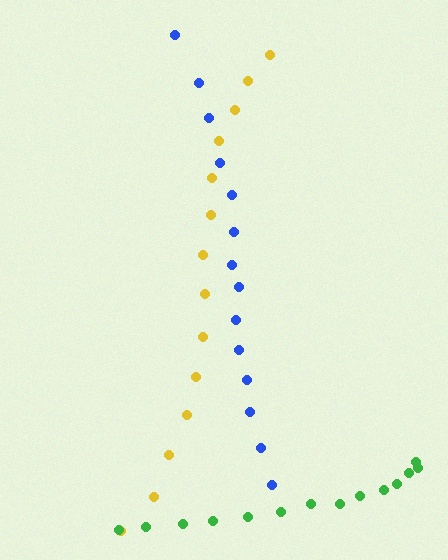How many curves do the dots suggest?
There are 3 distinct paths.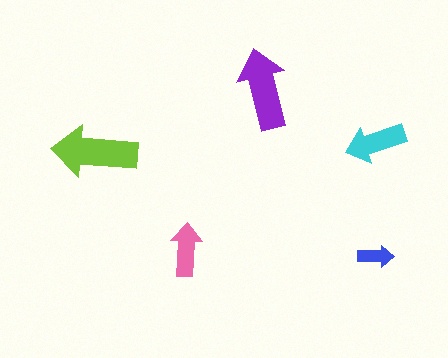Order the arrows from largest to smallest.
the lime one, the purple one, the cyan one, the pink one, the blue one.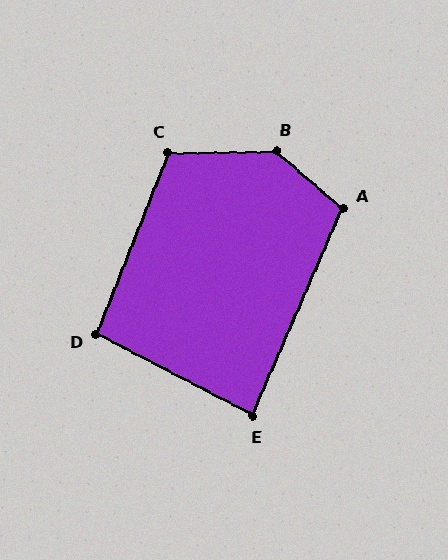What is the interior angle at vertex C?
Approximately 112 degrees (obtuse).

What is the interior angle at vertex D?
Approximately 96 degrees (obtuse).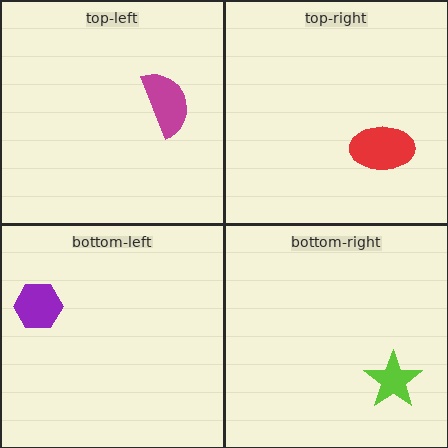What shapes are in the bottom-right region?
The lime star.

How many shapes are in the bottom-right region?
1.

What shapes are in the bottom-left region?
The purple hexagon.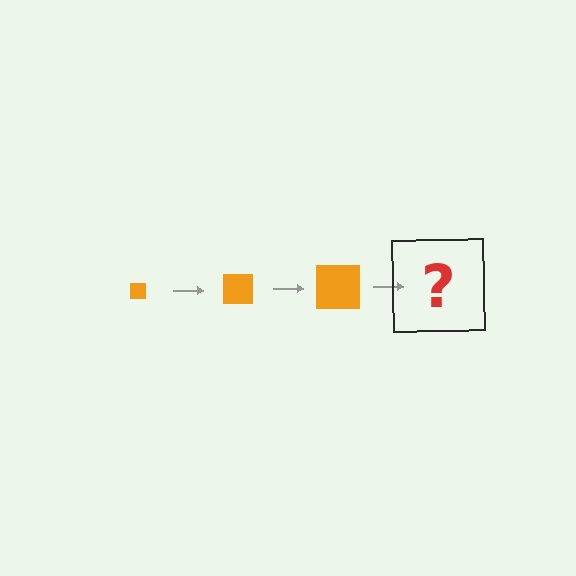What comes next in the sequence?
The next element should be an orange square, larger than the previous one.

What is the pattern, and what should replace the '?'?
The pattern is that the square gets progressively larger each step. The '?' should be an orange square, larger than the previous one.